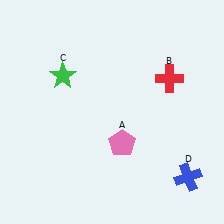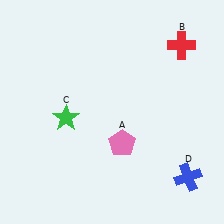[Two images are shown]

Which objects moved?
The objects that moved are: the red cross (B), the green star (C).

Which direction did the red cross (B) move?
The red cross (B) moved up.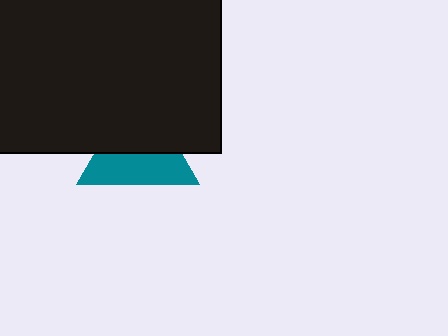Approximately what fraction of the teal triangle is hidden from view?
Roughly 49% of the teal triangle is hidden behind the black rectangle.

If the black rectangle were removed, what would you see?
You would see the complete teal triangle.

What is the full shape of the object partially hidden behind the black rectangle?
The partially hidden object is a teal triangle.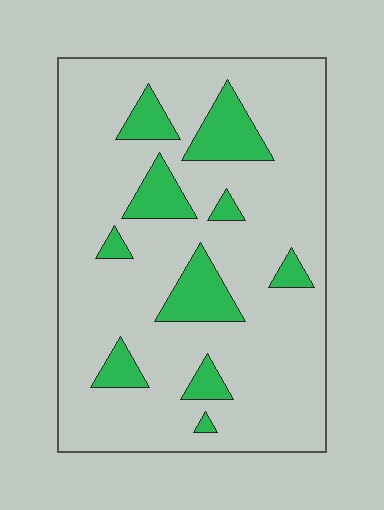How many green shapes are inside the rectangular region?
10.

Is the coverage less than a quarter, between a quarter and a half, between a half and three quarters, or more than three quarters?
Less than a quarter.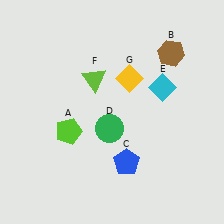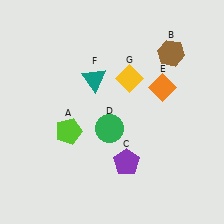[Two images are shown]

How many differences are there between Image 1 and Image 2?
There are 3 differences between the two images.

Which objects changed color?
C changed from blue to purple. E changed from cyan to orange. F changed from lime to teal.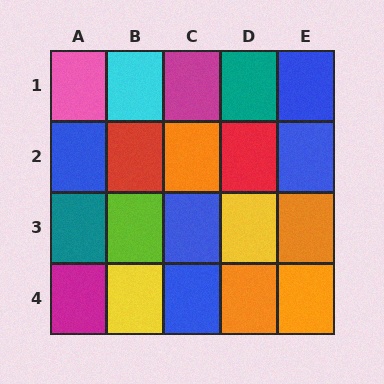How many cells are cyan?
1 cell is cyan.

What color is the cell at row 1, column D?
Teal.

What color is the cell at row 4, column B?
Yellow.